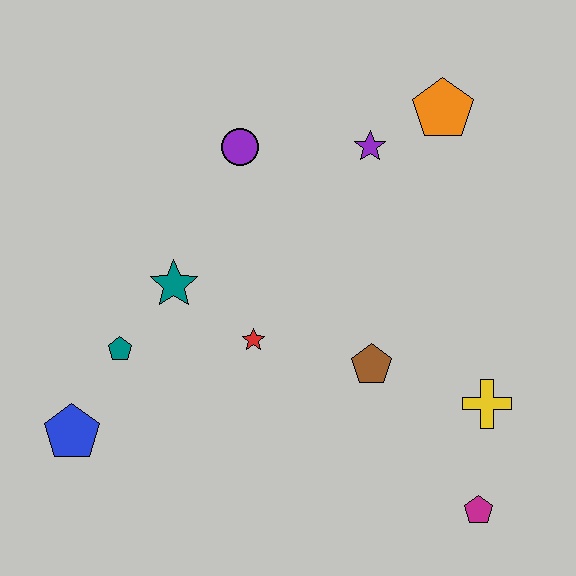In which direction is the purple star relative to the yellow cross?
The purple star is above the yellow cross.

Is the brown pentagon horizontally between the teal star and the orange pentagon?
Yes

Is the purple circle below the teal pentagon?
No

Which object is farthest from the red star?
The orange pentagon is farthest from the red star.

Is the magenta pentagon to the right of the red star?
Yes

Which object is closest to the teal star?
The teal pentagon is closest to the teal star.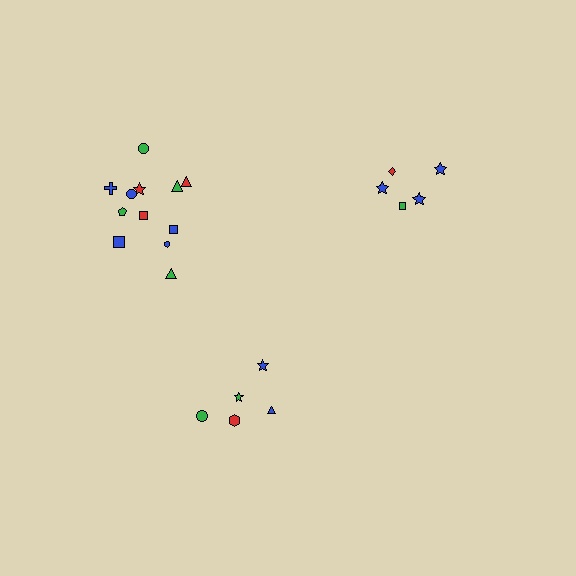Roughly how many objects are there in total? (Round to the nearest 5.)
Roughly 20 objects in total.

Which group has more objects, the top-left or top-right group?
The top-left group.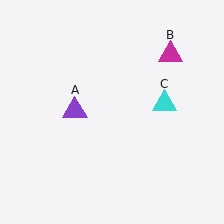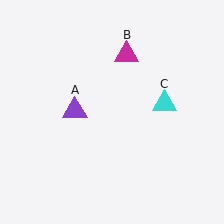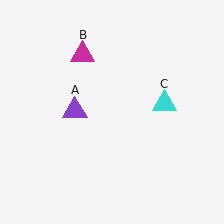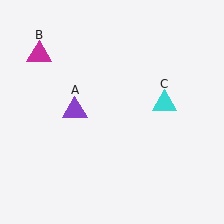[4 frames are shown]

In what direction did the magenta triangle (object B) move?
The magenta triangle (object B) moved left.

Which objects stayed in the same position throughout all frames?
Purple triangle (object A) and cyan triangle (object C) remained stationary.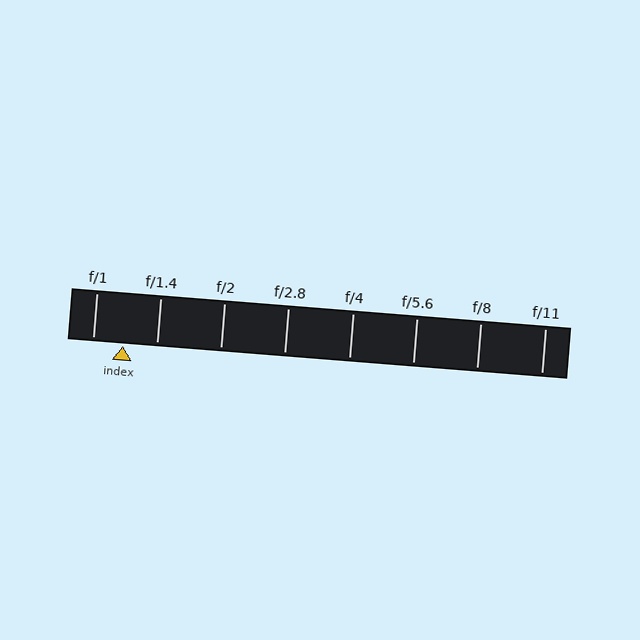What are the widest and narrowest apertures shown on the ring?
The widest aperture shown is f/1 and the narrowest is f/11.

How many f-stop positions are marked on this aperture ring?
There are 8 f-stop positions marked.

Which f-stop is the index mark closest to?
The index mark is closest to f/1.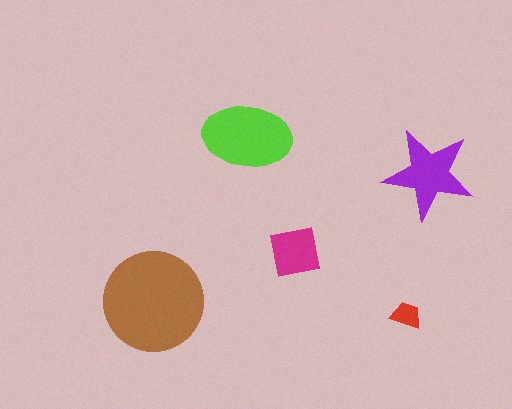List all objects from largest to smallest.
The brown circle, the lime ellipse, the purple star, the magenta square, the red trapezoid.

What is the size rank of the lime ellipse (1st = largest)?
2nd.